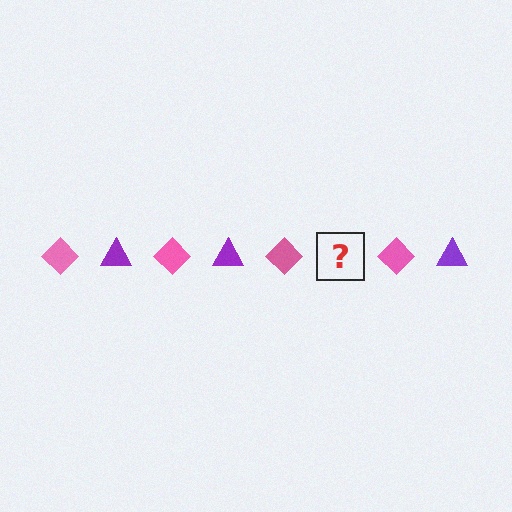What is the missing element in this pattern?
The missing element is a purple triangle.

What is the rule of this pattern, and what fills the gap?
The rule is that the pattern alternates between pink diamond and purple triangle. The gap should be filled with a purple triangle.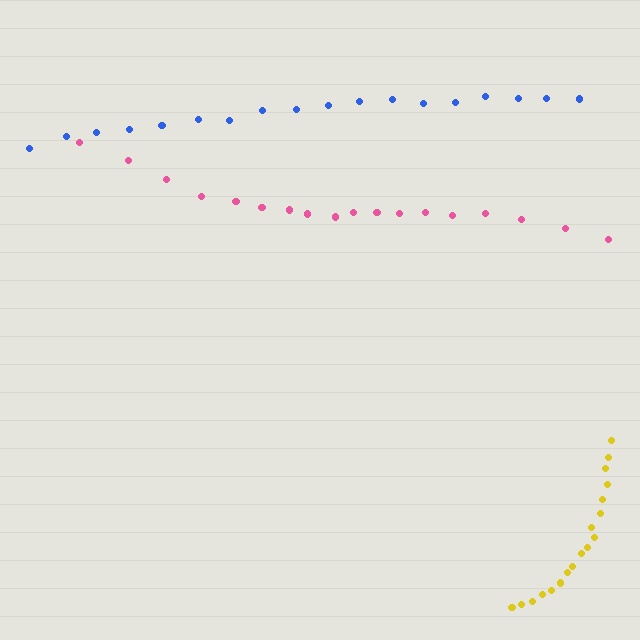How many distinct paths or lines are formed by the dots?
There are 3 distinct paths.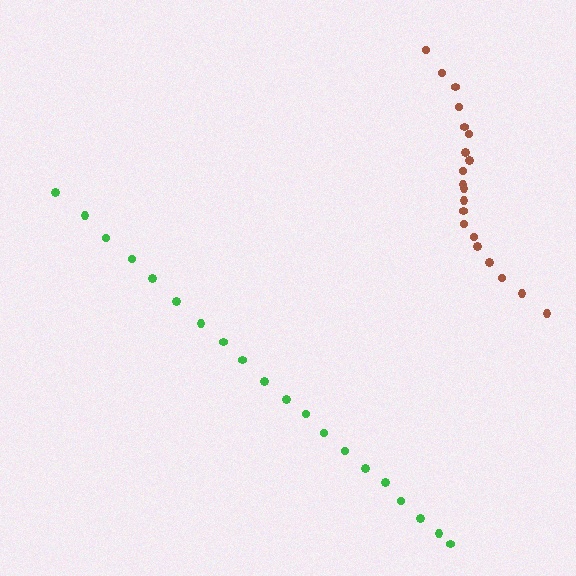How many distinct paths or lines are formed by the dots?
There are 2 distinct paths.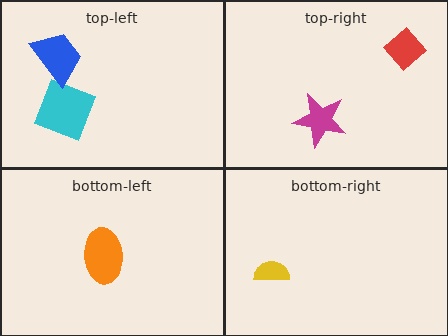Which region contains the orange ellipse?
The bottom-left region.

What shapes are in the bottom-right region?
The yellow semicircle.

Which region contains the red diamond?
The top-right region.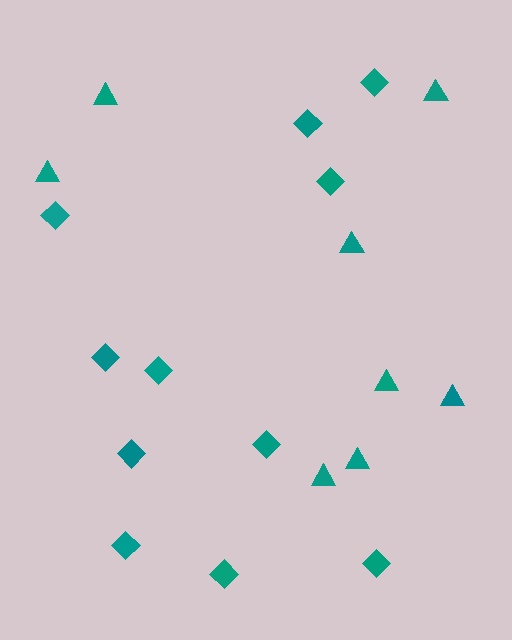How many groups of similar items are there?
There are 2 groups: one group of diamonds (11) and one group of triangles (8).